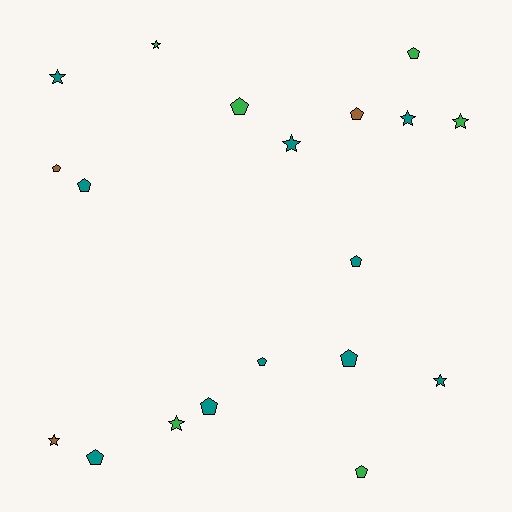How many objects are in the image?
There are 19 objects.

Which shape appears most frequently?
Pentagon, with 11 objects.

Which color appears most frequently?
Teal, with 10 objects.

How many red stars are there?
There are no red stars.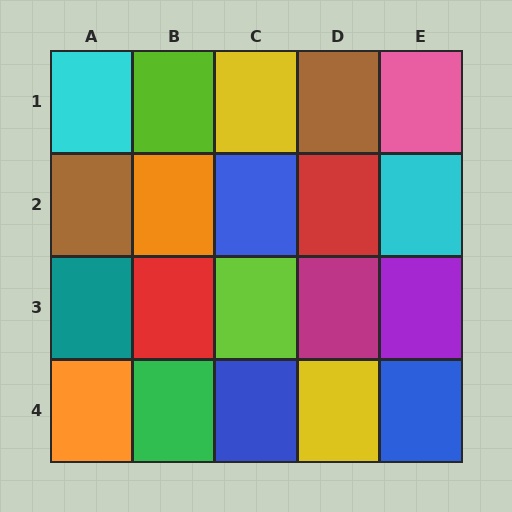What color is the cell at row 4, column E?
Blue.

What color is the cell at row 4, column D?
Yellow.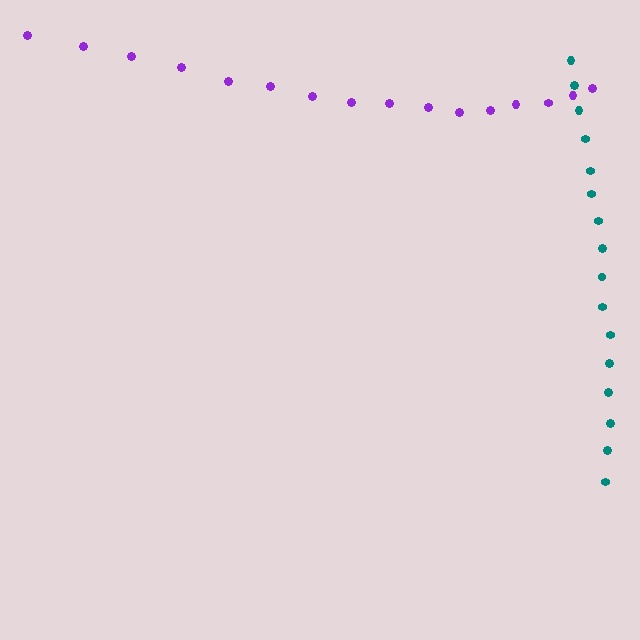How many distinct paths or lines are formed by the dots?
There are 2 distinct paths.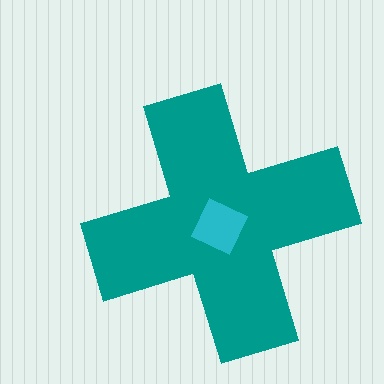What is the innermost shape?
The cyan square.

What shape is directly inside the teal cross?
The cyan square.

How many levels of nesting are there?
2.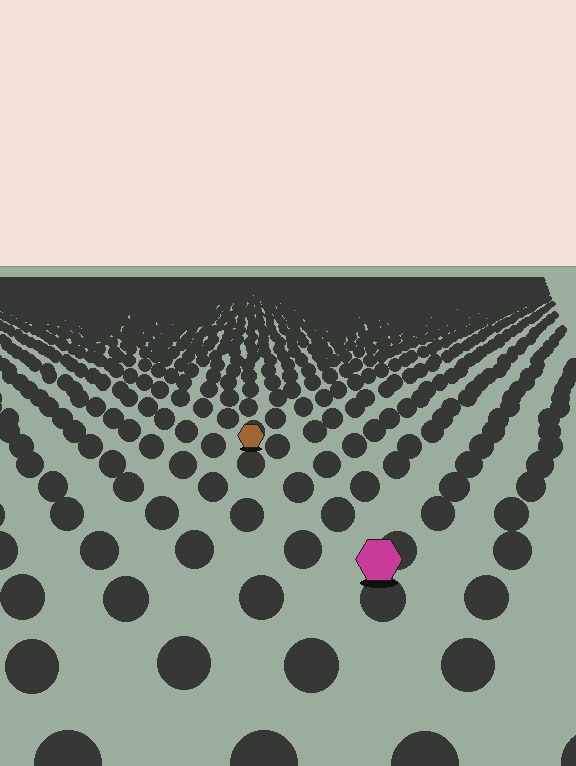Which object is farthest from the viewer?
The brown hexagon is farthest from the viewer. It appears smaller and the ground texture around it is denser.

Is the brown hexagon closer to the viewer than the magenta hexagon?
No. The magenta hexagon is closer — you can tell from the texture gradient: the ground texture is coarser near it.